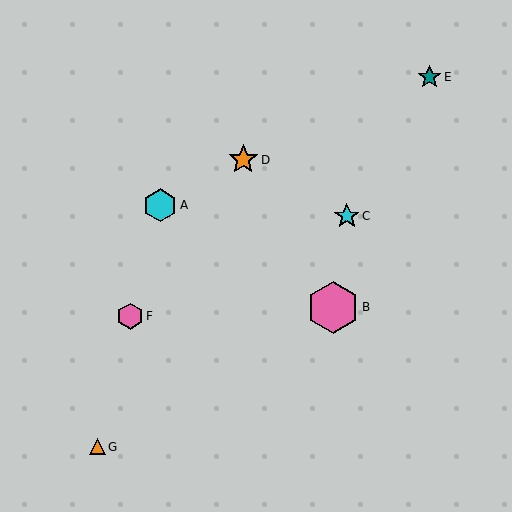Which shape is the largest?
The pink hexagon (labeled B) is the largest.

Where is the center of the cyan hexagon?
The center of the cyan hexagon is at (160, 205).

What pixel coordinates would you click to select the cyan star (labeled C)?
Click at (347, 216) to select the cyan star C.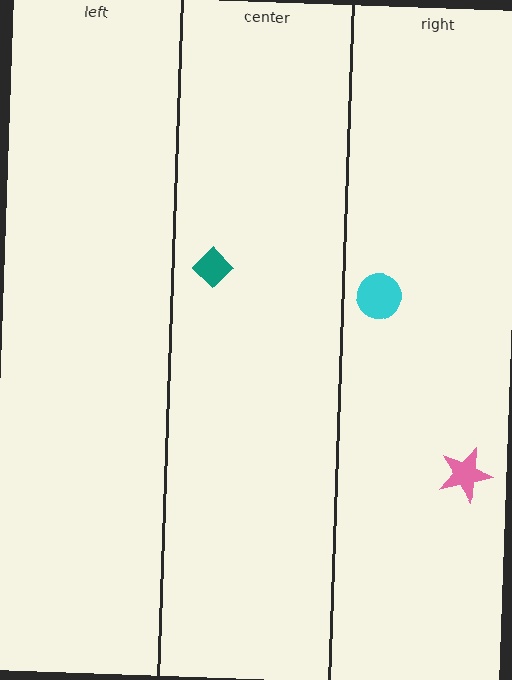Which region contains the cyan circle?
The right region.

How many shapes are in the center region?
1.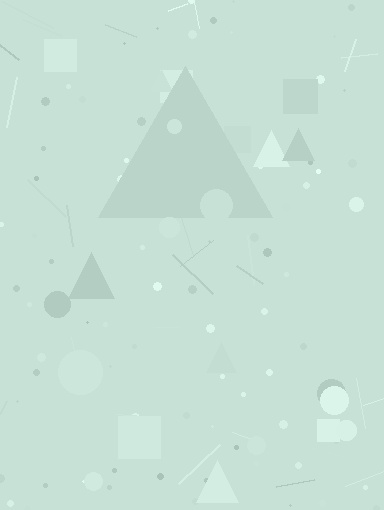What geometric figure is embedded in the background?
A triangle is embedded in the background.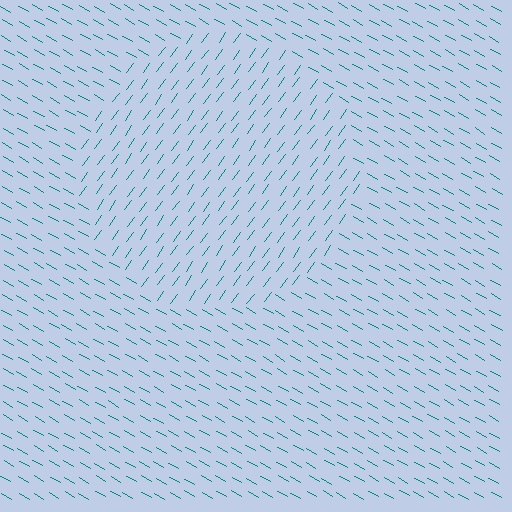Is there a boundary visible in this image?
Yes, there is a texture boundary formed by a change in line orientation.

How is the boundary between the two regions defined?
The boundary is defined purely by a change in line orientation (approximately 84 degrees difference). All lines are the same color and thickness.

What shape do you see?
I see a circle.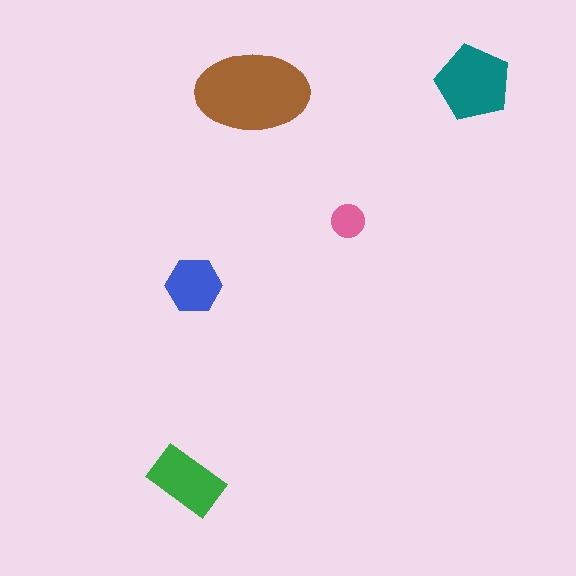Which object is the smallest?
The pink circle.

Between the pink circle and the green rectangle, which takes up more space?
The green rectangle.